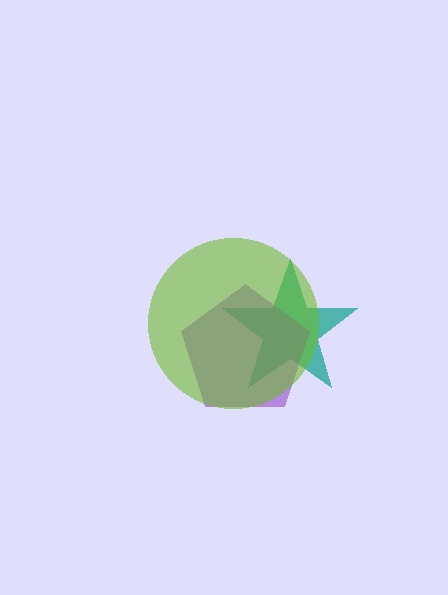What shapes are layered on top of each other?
The layered shapes are: a teal star, a purple pentagon, a lime circle.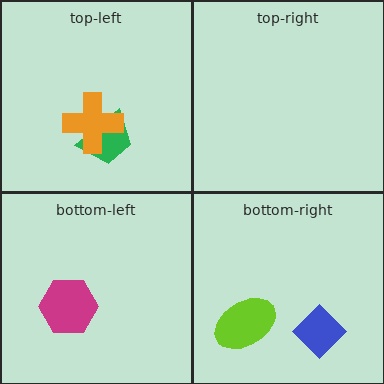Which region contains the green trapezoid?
The top-left region.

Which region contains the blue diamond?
The bottom-right region.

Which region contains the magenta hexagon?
The bottom-left region.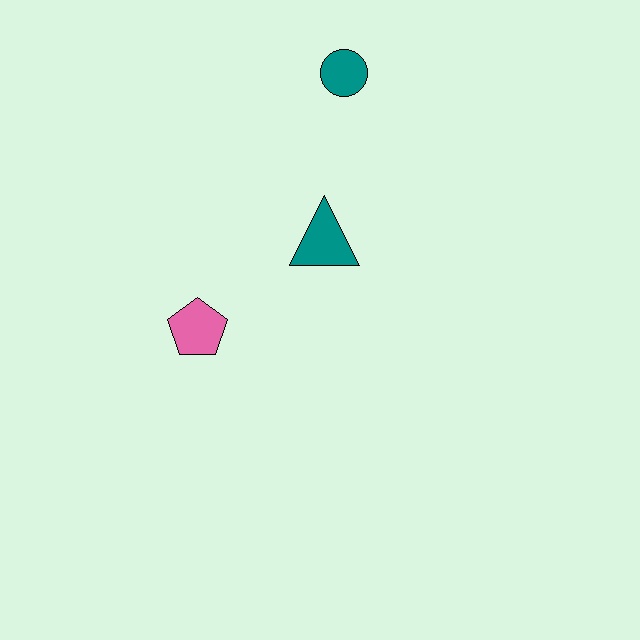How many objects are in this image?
There are 3 objects.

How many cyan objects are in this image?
There are no cyan objects.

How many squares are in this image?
There are no squares.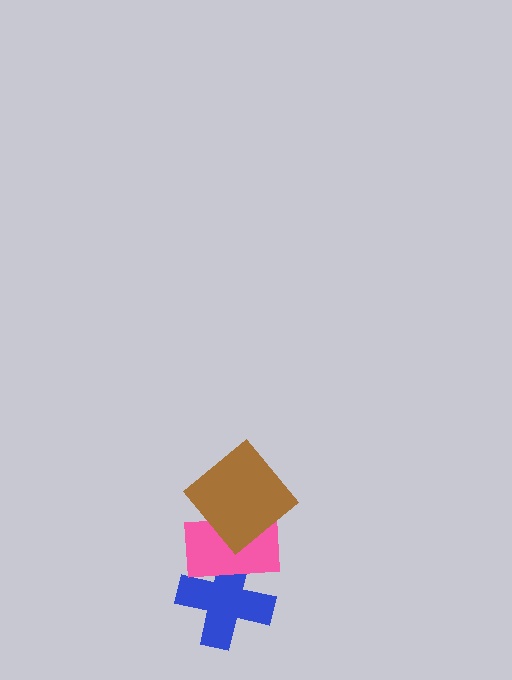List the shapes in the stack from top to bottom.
From top to bottom: the brown diamond, the pink rectangle, the blue cross.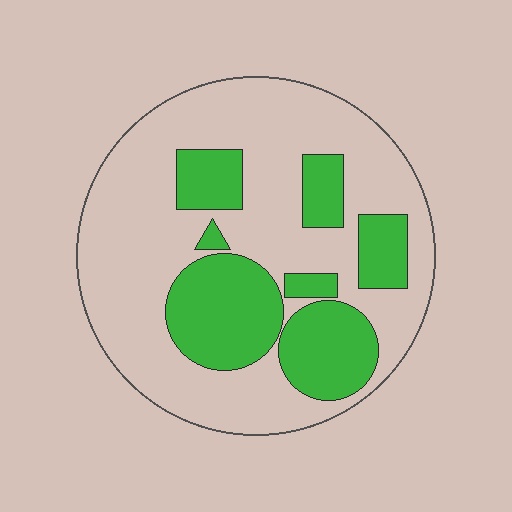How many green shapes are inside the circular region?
7.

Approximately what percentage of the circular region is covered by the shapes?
Approximately 30%.